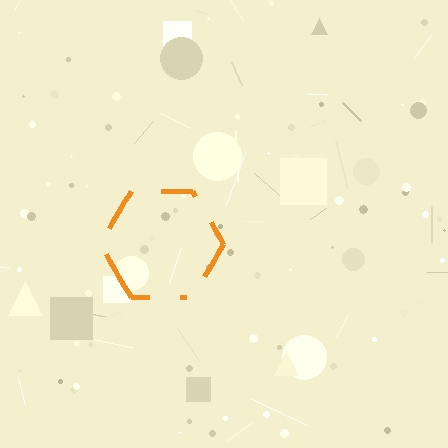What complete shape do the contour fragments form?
The contour fragments form a hexagon.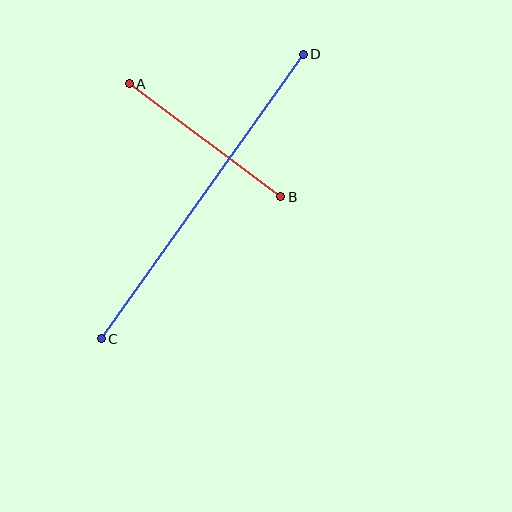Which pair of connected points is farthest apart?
Points C and D are farthest apart.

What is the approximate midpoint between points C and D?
The midpoint is at approximately (202, 196) pixels.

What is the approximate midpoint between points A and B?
The midpoint is at approximately (205, 140) pixels.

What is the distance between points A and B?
The distance is approximately 189 pixels.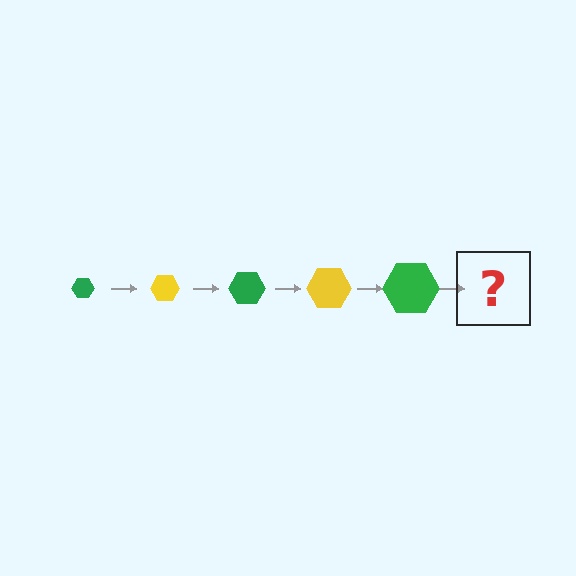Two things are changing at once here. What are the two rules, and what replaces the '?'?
The two rules are that the hexagon grows larger each step and the color cycles through green and yellow. The '?' should be a yellow hexagon, larger than the previous one.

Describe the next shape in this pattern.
It should be a yellow hexagon, larger than the previous one.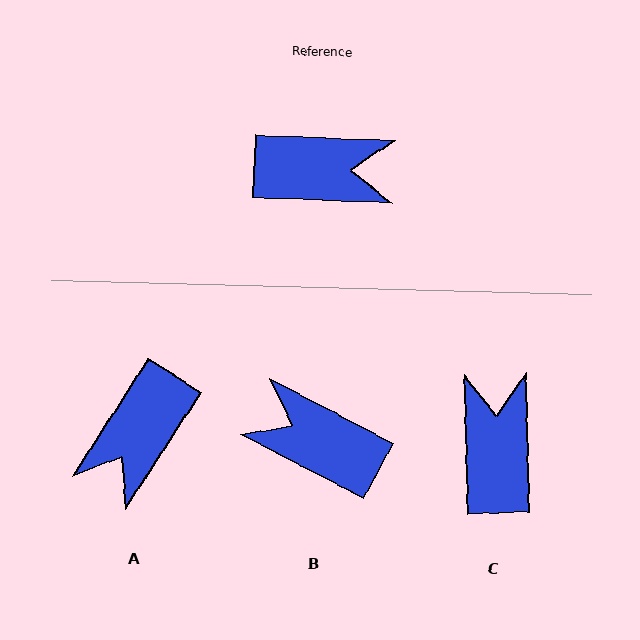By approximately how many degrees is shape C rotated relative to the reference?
Approximately 94 degrees counter-clockwise.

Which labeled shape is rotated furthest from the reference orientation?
B, about 155 degrees away.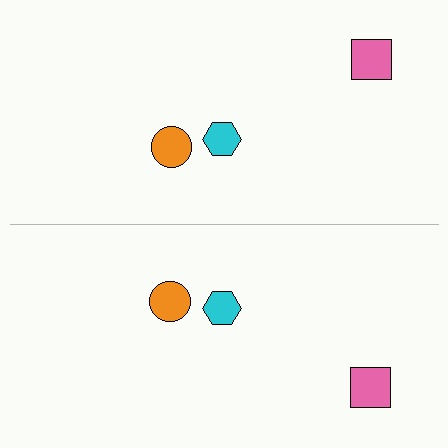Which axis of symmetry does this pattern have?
The pattern has a horizontal axis of symmetry running through the center of the image.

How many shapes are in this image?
There are 6 shapes in this image.